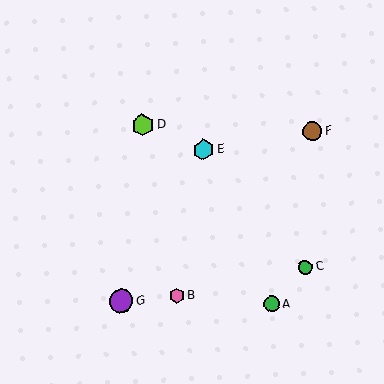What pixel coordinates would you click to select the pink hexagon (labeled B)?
Click at (177, 295) to select the pink hexagon B.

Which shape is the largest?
The purple circle (labeled G) is the largest.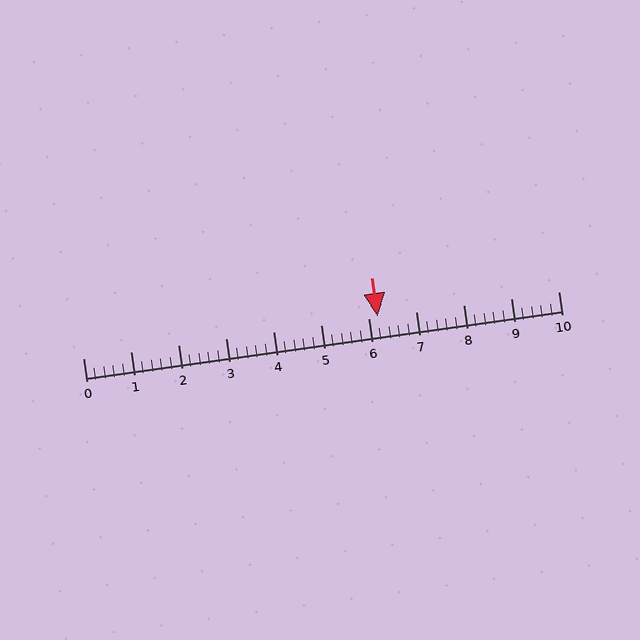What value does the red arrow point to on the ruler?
The red arrow points to approximately 6.2.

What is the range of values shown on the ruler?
The ruler shows values from 0 to 10.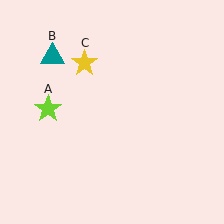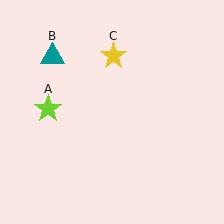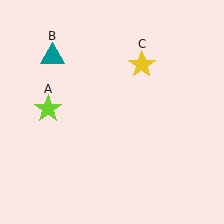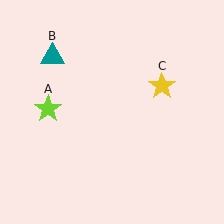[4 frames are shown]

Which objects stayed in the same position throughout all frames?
Lime star (object A) and teal triangle (object B) remained stationary.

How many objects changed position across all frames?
1 object changed position: yellow star (object C).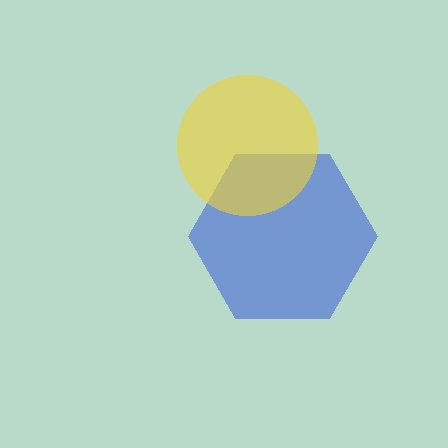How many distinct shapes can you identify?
There are 2 distinct shapes: a blue hexagon, a yellow circle.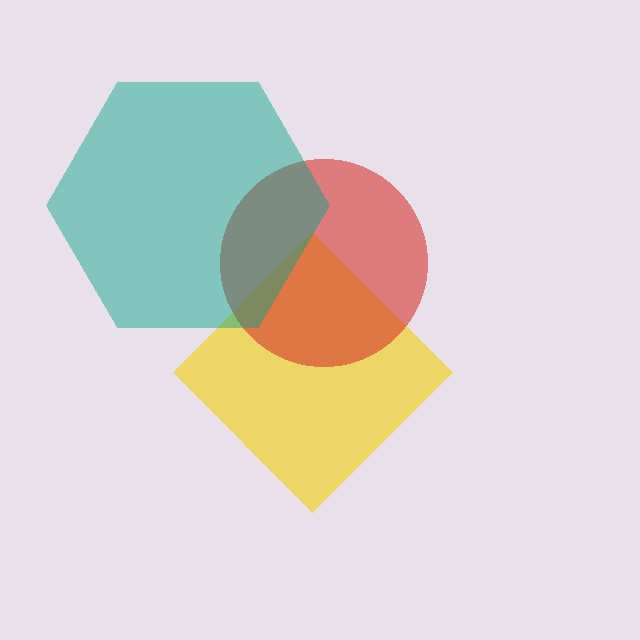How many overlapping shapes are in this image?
There are 3 overlapping shapes in the image.